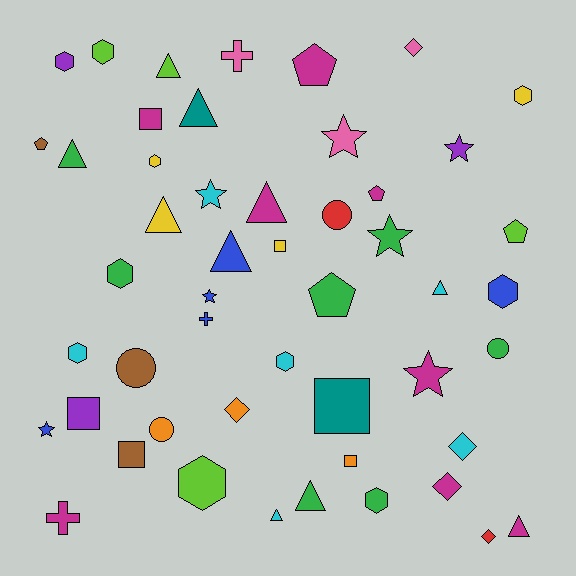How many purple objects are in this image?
There are 3 purple objects.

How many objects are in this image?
There are 50 objects.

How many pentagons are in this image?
There are 5 pentagons.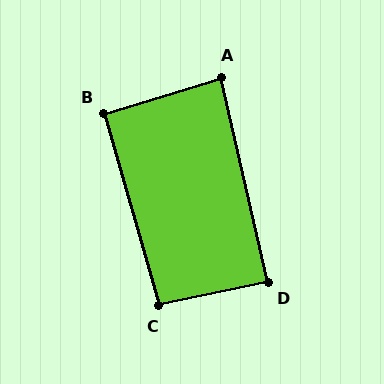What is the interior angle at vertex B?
Approximately 91 degrees (approximately right).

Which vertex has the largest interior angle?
C, at approximately 94 degrees.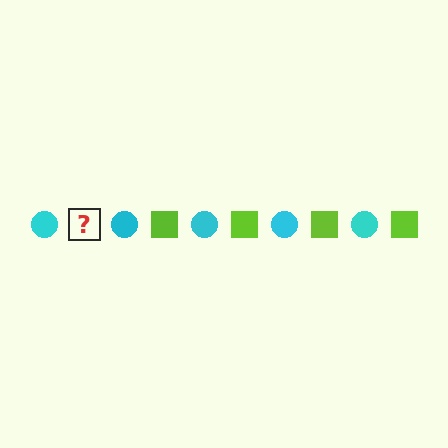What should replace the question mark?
The question mark should be replaced with a lime square.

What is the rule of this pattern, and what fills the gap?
The rule is that the pattern alternates between cyan circle and lime square. The gap should be filled with a lime square.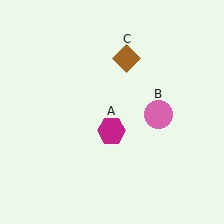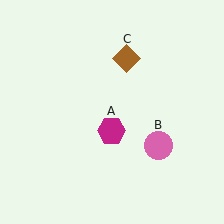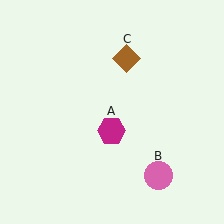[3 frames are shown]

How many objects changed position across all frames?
1 object changed position: pink circle (object B).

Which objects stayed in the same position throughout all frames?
Magenta hexagon (object A) and brown diamond (object C) remained stationary.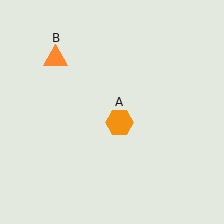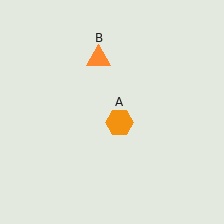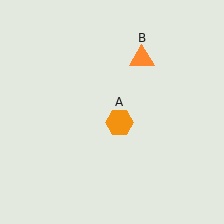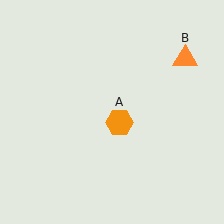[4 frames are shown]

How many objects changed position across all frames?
1 object changed position: orange triangle (object B).